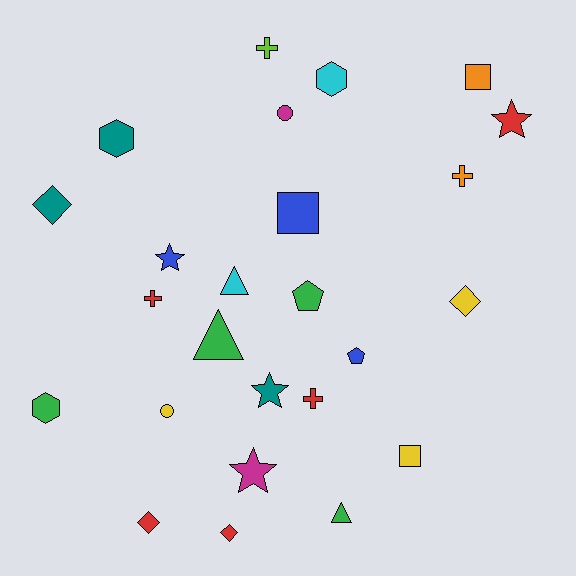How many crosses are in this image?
There are 4 crosses.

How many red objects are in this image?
There are 5 red objects.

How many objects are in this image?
There are 25 objects.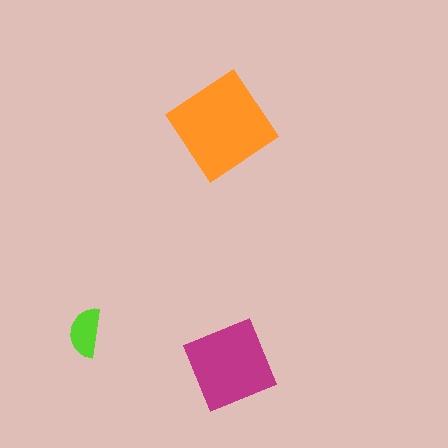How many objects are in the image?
There are 3 objects in the image.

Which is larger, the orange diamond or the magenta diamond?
The orange diamond.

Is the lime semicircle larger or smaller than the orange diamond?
Smaller.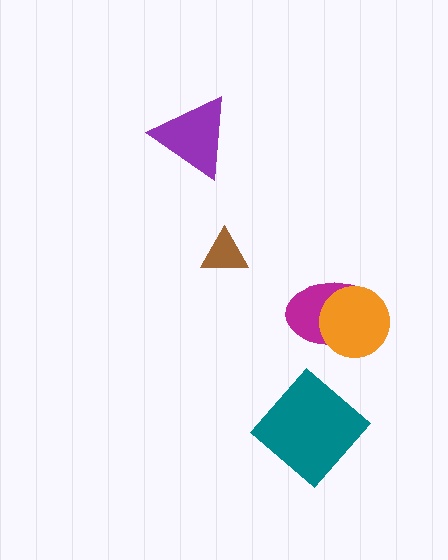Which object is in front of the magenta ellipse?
The orange circle is in front of the magenta ellipse.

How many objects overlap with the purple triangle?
0 objects overlap with the purple triangle.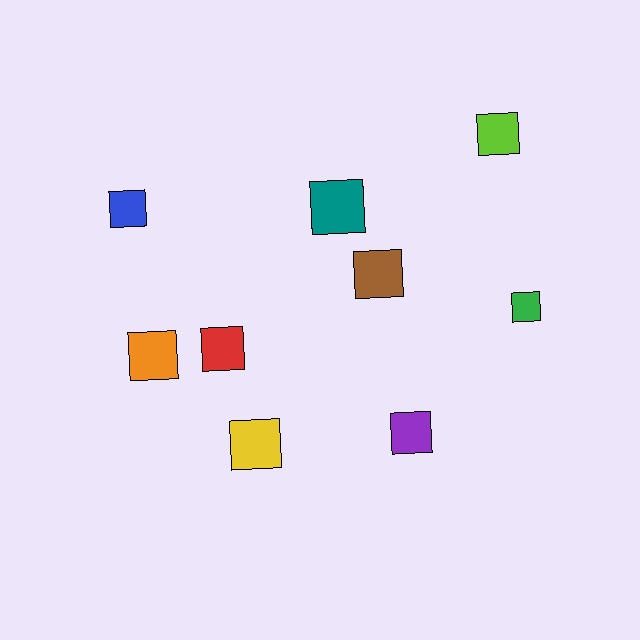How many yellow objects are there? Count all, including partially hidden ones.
There is 1 yellow object.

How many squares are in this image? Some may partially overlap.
There are 9 squares.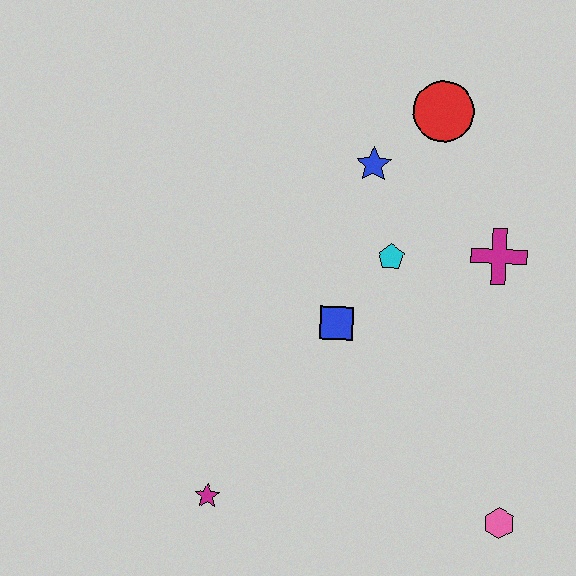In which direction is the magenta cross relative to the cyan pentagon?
The magenta cross is to the right of the cyan pentagon.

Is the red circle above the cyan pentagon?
Yes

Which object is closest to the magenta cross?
The cyan pentagon is closest to the magenta cross.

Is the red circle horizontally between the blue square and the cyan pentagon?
No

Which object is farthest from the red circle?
The magenta star is farthest from the red circle.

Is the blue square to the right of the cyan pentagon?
No